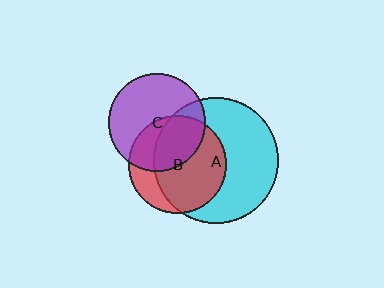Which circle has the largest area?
Circle A (cyan).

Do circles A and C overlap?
Yes.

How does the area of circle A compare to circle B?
Approximately 1.6 times.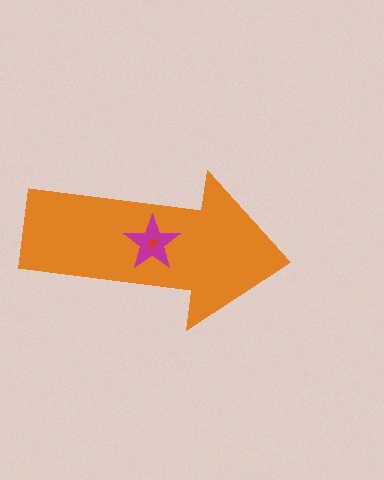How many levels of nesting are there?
3.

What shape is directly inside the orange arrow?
The magenta star.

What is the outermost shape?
The orange arrow.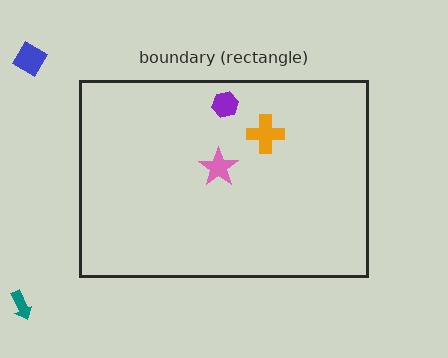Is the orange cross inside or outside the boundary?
Inside.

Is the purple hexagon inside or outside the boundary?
Inside.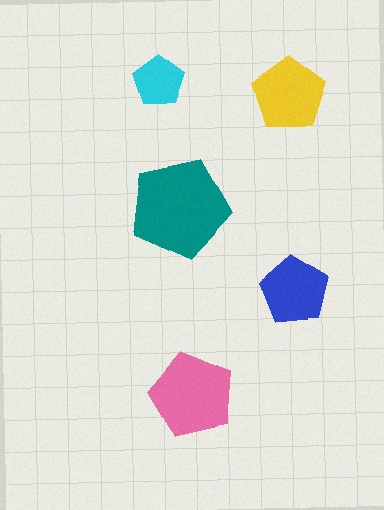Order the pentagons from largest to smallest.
the teal one, the pink one, the yellow one, the blue one, the cyan one.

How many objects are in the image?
There are 5 objects in the image.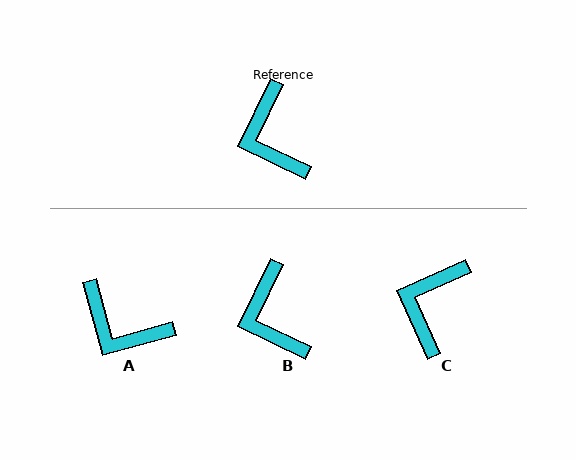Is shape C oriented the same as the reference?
No, it is off by about 40 degrees.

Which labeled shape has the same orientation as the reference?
B.